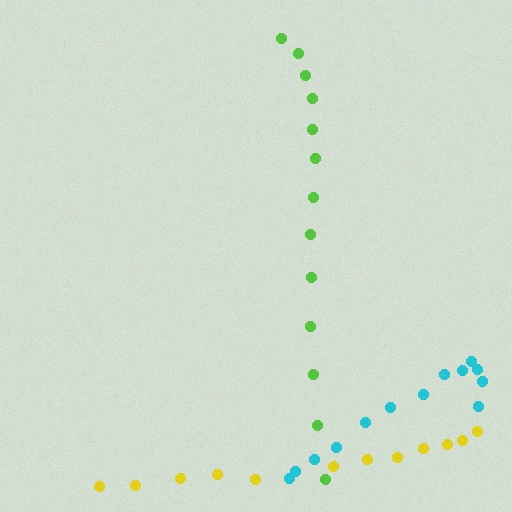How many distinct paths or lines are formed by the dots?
There are 3 distinct paths.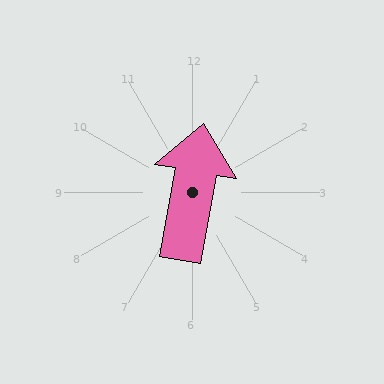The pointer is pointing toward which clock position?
Roughly 12 o'clock.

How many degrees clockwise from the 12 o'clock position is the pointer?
Approximately 10 degrees.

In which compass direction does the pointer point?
North.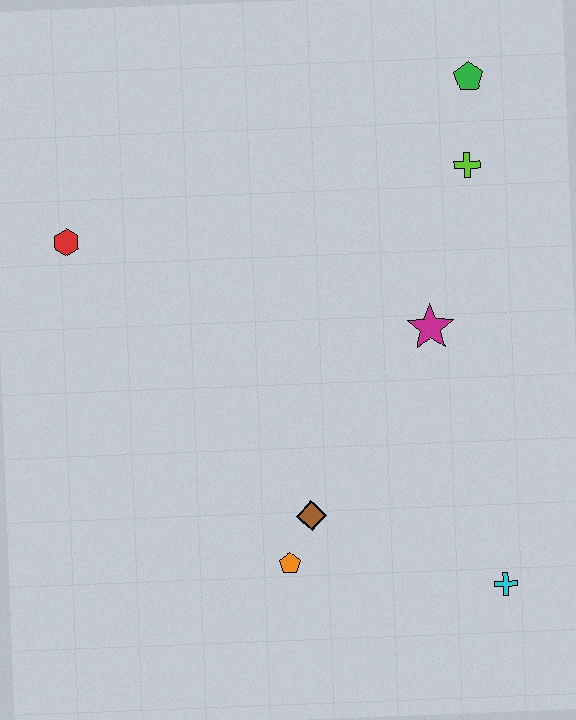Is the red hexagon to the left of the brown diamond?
Yes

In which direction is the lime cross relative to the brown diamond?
The lime cross is above the brown diamond.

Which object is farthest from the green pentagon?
The orange pentagon is farthest from the green pentagon.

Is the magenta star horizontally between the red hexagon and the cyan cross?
Yes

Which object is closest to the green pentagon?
The lime cross is closest to the green pentagon.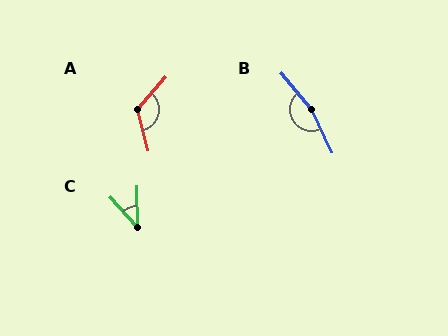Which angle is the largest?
B, at approximately 166 degrees.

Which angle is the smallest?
C, at approximately 41 degrees.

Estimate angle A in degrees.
Approximately 124 degrees.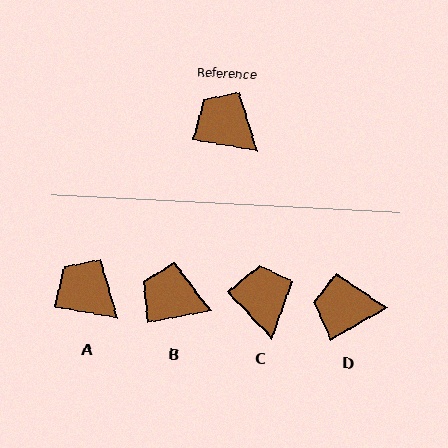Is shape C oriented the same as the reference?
No, it is off by about 37 degrees.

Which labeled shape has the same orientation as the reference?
A.